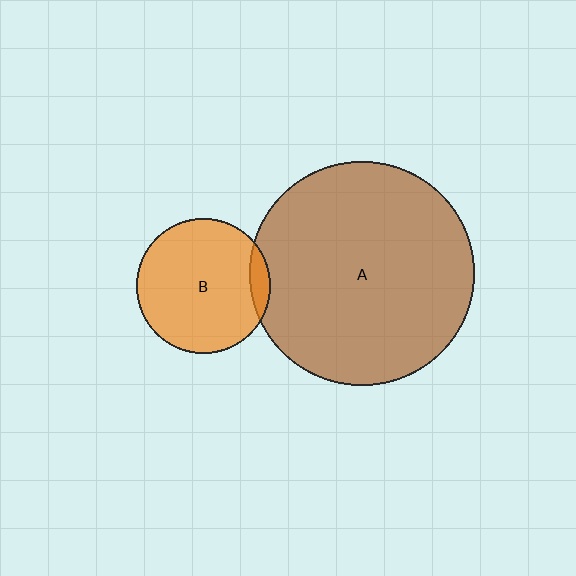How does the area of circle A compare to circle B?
Approximately 2.8 times.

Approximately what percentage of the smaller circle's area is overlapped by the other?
Approximately 10%.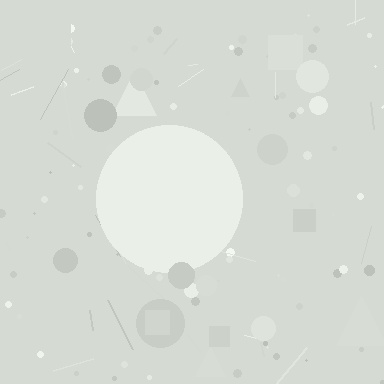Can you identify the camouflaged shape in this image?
The camouflaged shape is a circle.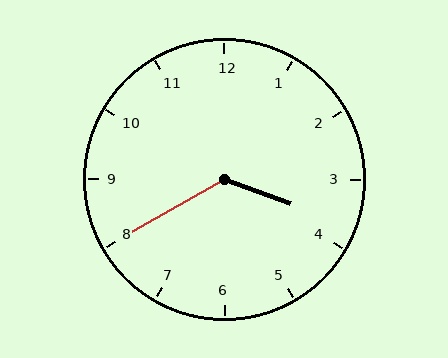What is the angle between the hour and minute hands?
Approximately 130 degrees.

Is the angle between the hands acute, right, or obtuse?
It is obtuse.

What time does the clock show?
3:40.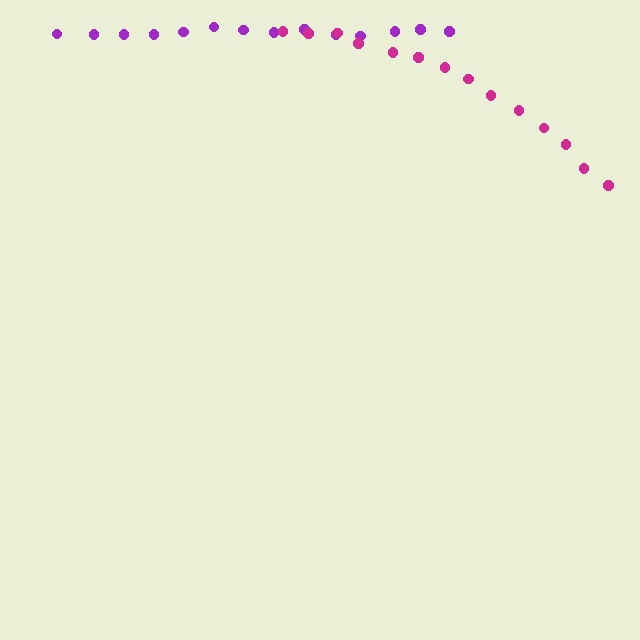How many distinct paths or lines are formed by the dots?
There are 2 distinct paths.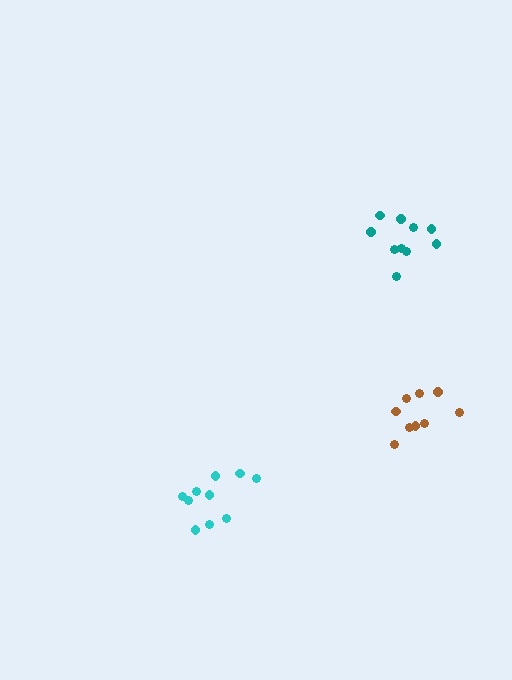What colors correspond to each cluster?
The clusters are colored: brown, cyan, teal.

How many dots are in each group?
Group 1: 9 dots, Group 2: 10 dots, Group 3: 10 dots (29 total).